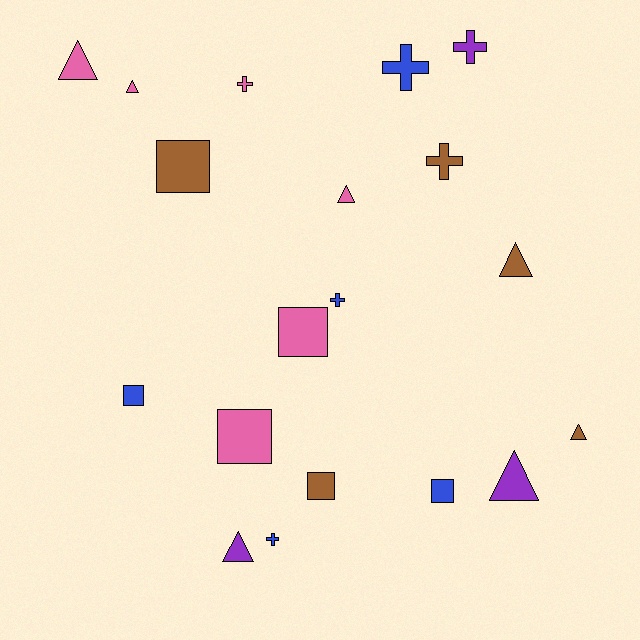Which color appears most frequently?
Pink, with 6 objects.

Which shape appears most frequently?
Triangle, with 7 objects.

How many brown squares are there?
There are 2 brown squares.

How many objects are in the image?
There are 19 objects.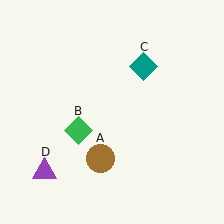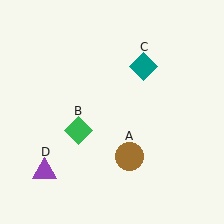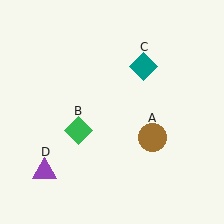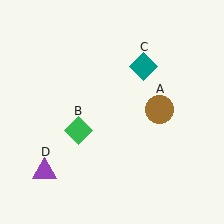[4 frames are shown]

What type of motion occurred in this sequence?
The brown circle (object A) rotated counterclockwise around the center of the scene.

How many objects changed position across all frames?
1 object changed position: brown circle (object A).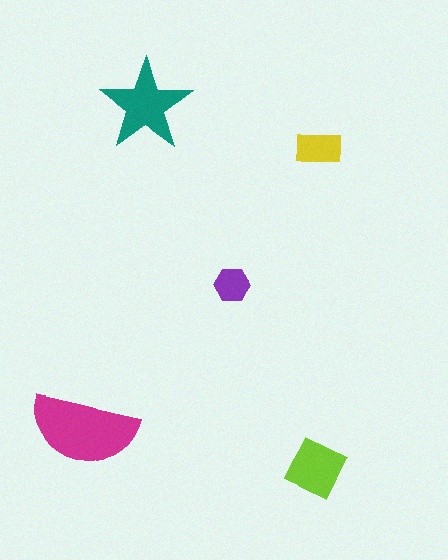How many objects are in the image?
There are 5 objects in the image.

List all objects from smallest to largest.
The purple hexagon, the yellow rectangle, the lime diamond, the teal star, the magenta semicircle.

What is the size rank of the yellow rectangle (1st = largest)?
4th.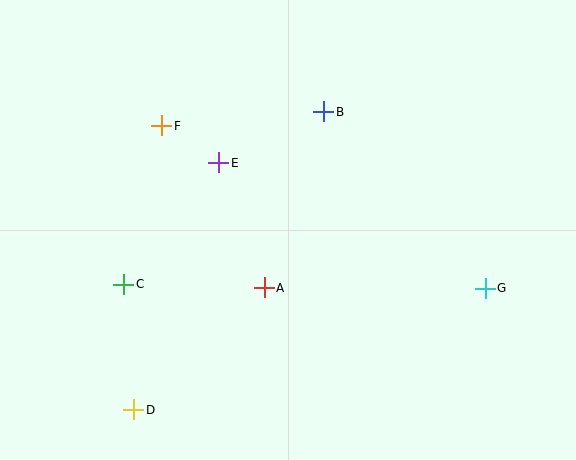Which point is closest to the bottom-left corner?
Point D is closest to the bottom-left corner.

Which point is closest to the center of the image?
Point A at (264, 288) is closest to the center.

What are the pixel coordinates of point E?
Point E is at (219, 163).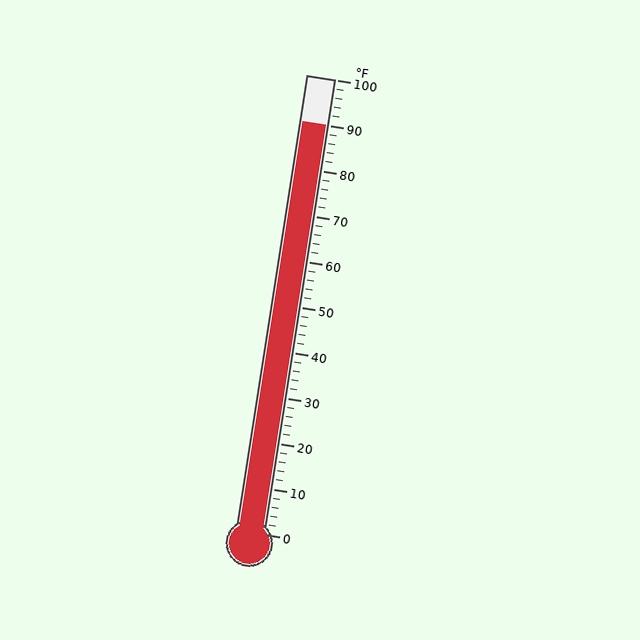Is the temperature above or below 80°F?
The temperature is above 80°F.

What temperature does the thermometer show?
The thermometer shows approximately 90°F.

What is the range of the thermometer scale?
The thermometer scale ranges from 0°F to 100°F.